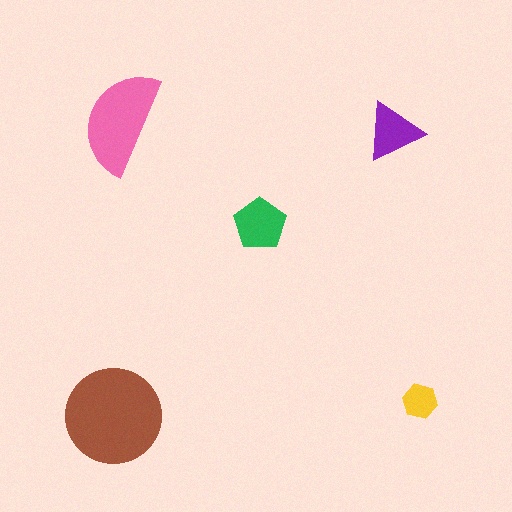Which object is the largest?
The brown circle.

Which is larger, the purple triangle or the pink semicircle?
The pink semicircle.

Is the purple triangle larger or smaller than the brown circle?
Smaller.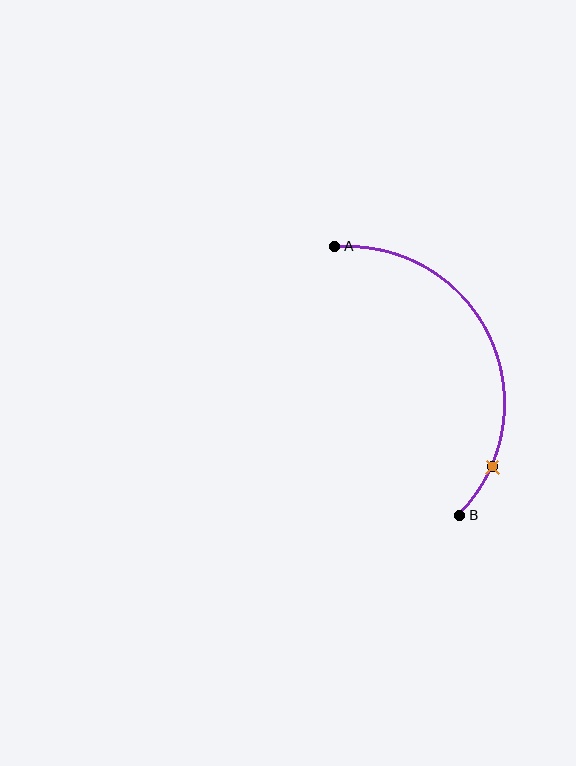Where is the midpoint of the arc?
The arc midpoint is the point on the curve farthest from the straight line joining A and B. It sits to the right of that line.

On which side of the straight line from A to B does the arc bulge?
The arc bulges to the right of the straight line connecting A and B.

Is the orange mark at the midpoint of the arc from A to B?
No. The orange mark lies on the arc but is closer to endpoint B. The arc midpoint would be at the point on the curve equidistant along the arc from both A and B.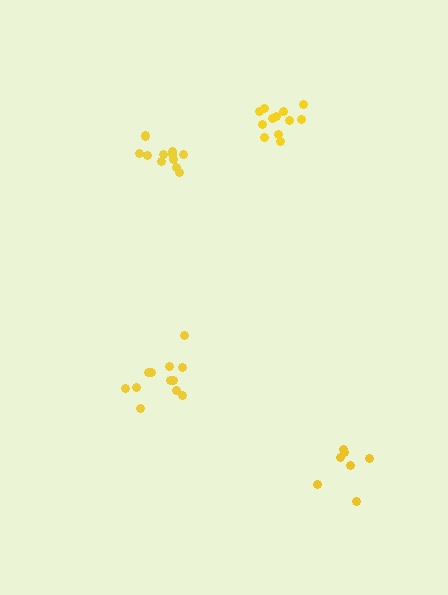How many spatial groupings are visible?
There are 4 spatial groupings.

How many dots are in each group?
Group 1: 7 dots, Group 2: 12 dots, Group 3: 12 dots, Group 4: 12 dots (43 total).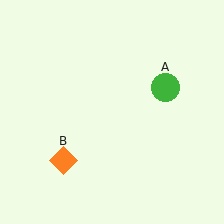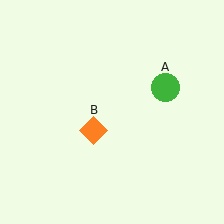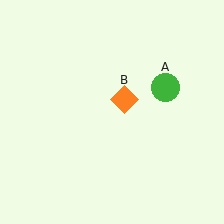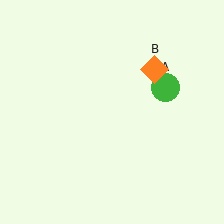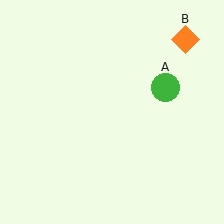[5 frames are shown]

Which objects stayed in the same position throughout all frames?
Green circle (object A) remained stationary.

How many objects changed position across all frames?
1 object changed position: orange diamond (object B).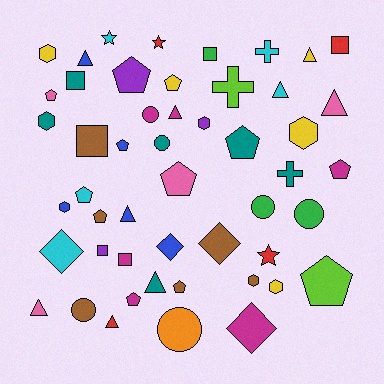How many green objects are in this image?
There are 3 green objects.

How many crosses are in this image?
There are 3 crosses.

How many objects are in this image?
There are 50 objects.